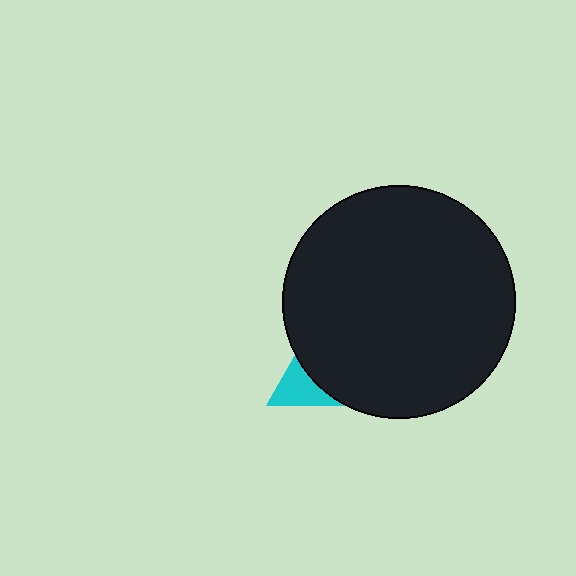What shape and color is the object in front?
The object in front is a black circle.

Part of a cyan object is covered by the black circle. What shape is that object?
It is a triangle.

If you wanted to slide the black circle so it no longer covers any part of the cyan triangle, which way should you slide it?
Slide it toward the upper-right — that is the most direct way to separate the two shapes.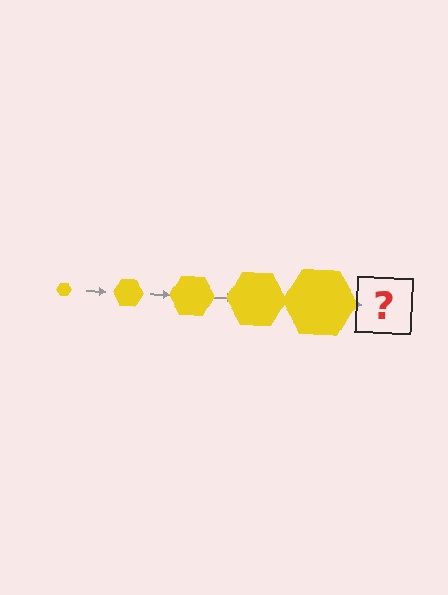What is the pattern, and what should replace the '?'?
The pattern is that the hexagon gets progressively larger each step. The '?' should be a yellow hexagon, larger than the previous one.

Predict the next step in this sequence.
The next step is a yellow hexagon, larger than the previous one.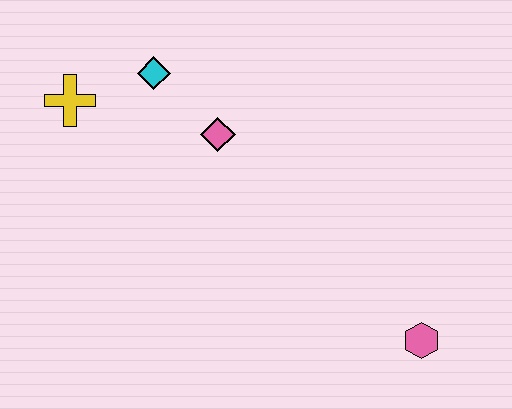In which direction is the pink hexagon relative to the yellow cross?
The pink hexagon is to the right of the yellow cross.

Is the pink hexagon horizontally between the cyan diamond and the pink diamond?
No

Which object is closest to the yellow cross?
The cyan diamond is closest to the yellow cross.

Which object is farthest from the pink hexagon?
The yellow cross is farthest from the pink hexagon.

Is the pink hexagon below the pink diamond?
Yes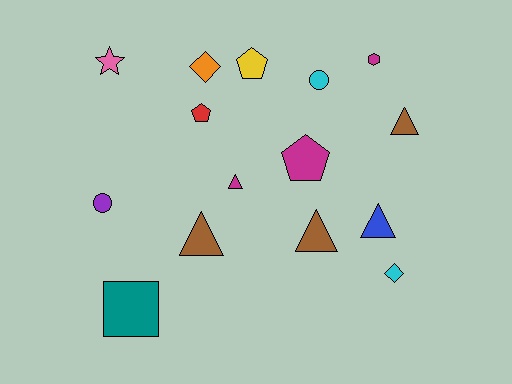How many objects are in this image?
There are 15 objects.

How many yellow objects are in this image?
There is 1 yellow object.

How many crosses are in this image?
There are no crosses.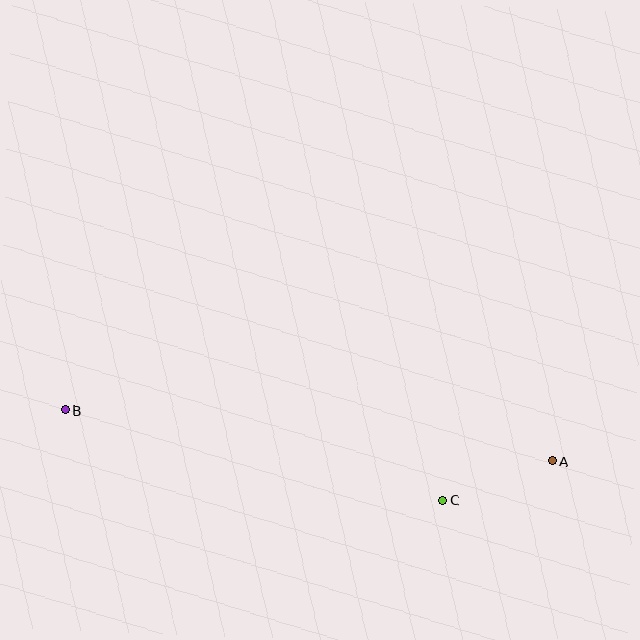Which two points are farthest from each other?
Points A and B are farthest from each other.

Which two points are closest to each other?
Points A and C are closest to each other.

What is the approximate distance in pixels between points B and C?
The distance between B and C is approximately 388 pixels.